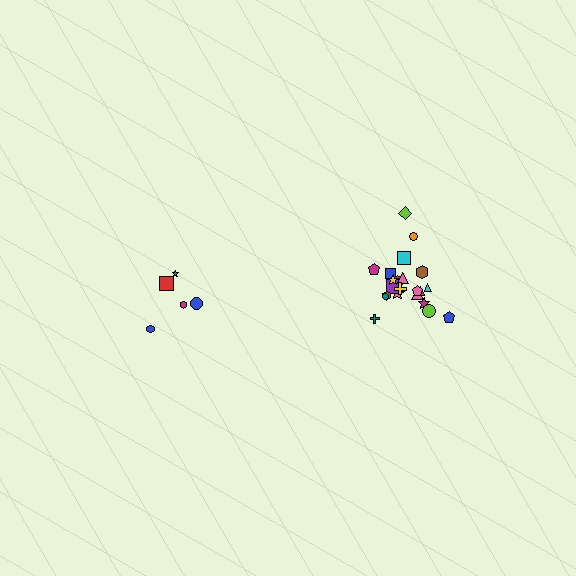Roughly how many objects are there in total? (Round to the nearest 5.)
Roughly 25 objects in total.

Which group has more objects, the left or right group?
The right group.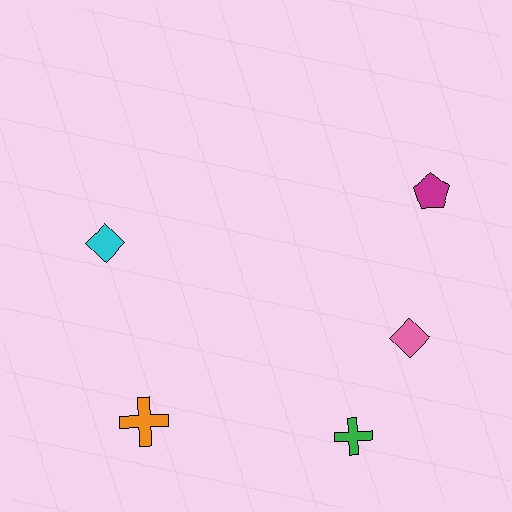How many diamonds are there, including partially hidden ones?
There are 2 diamonds.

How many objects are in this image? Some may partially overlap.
There are 5 objects.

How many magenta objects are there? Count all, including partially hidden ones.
There is 1 magenta object.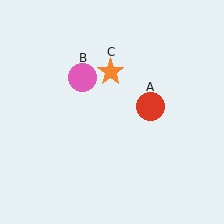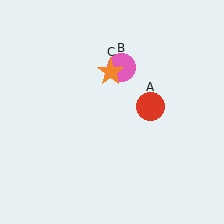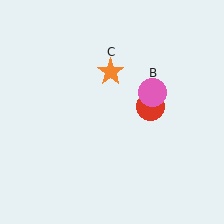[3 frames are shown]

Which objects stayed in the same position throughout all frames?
Red circle (object A) and orange star (object C) remained stationary.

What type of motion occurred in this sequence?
The pink circle (object B) rotated clockwise around the center of the scene.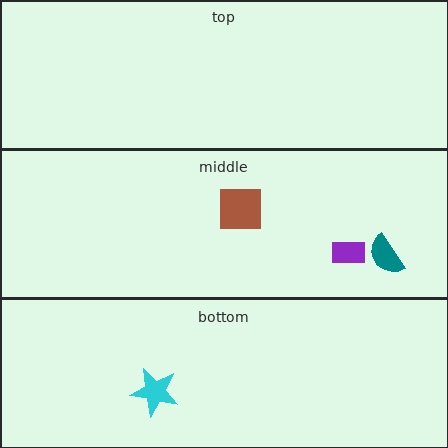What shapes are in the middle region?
The teal semicircle, the brown square, the purple rectangle.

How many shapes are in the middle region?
3.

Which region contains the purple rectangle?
The middle region.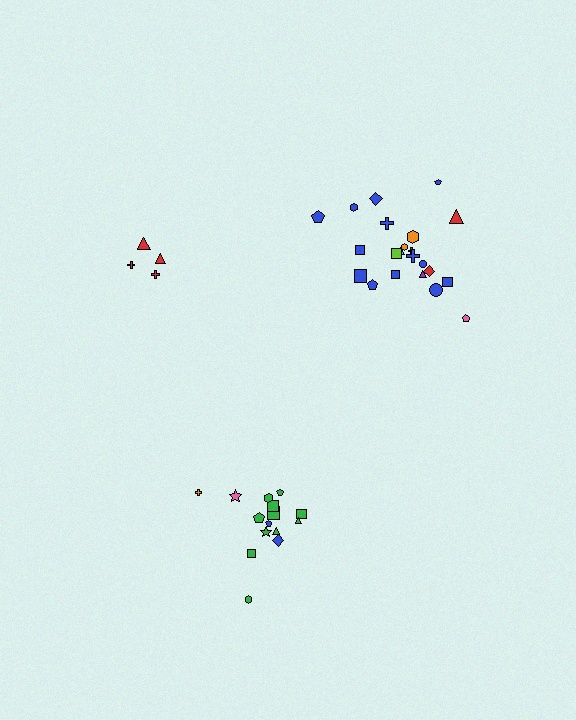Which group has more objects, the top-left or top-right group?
The top-right group.